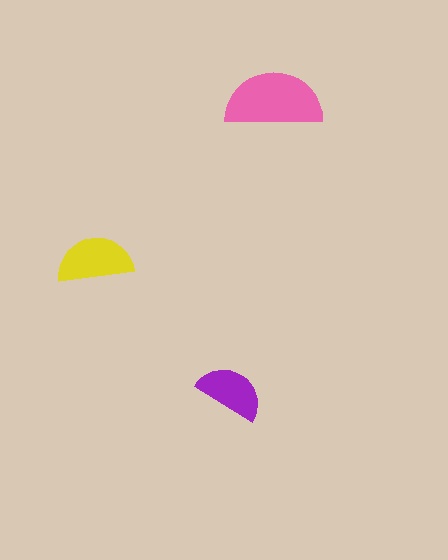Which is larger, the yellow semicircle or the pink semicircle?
The pink one.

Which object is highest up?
The pink semicircle is topmost.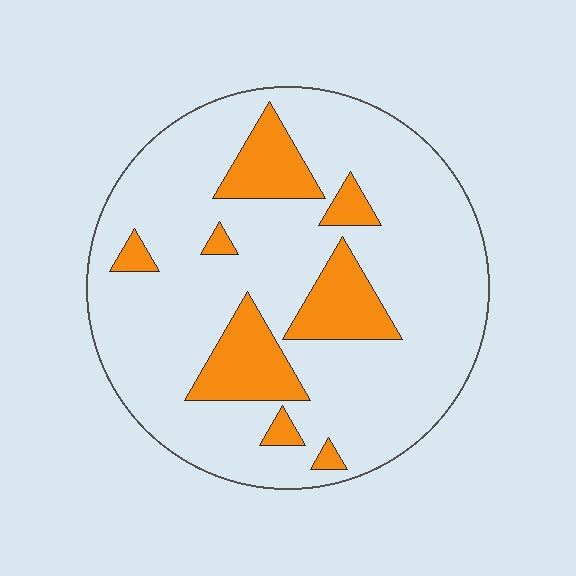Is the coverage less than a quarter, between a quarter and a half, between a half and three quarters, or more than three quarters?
Less than a quarter.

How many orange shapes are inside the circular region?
8.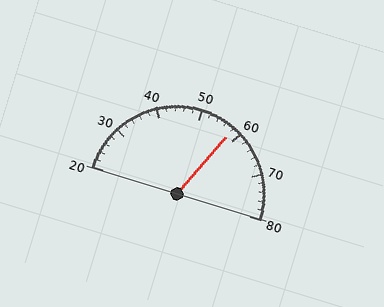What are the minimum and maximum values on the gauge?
The gauge ranges from 20 to 80.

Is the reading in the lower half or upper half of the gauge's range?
The reading is in the upper half of the range (20 to 80).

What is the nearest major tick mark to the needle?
The nearest major tick mark is 60.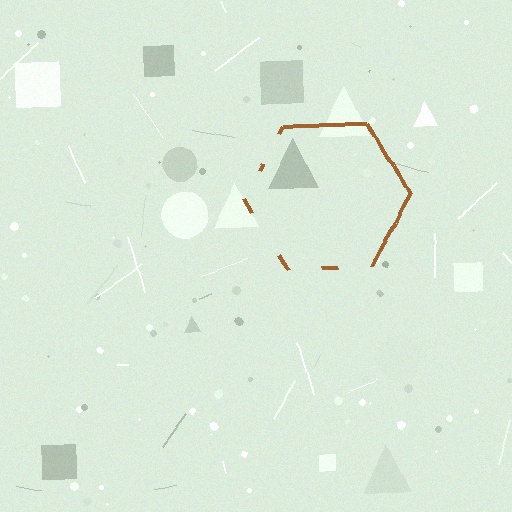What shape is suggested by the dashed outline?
The dashed outline suggests a hexagon.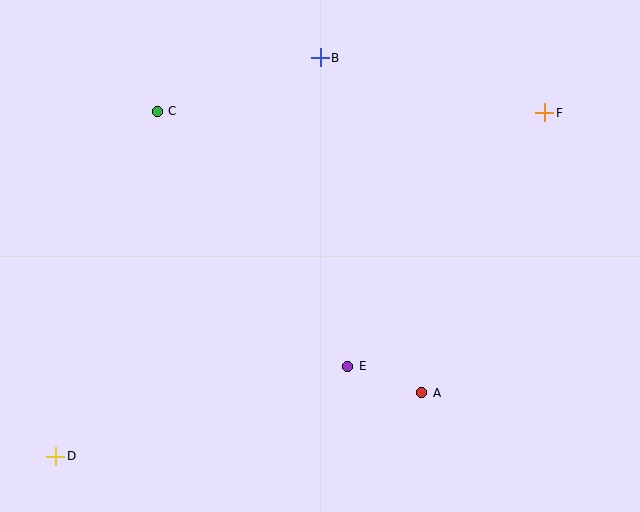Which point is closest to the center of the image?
Point E at (348, 366) is closest to the center.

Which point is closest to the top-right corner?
Point F is closest to the top-right corner.